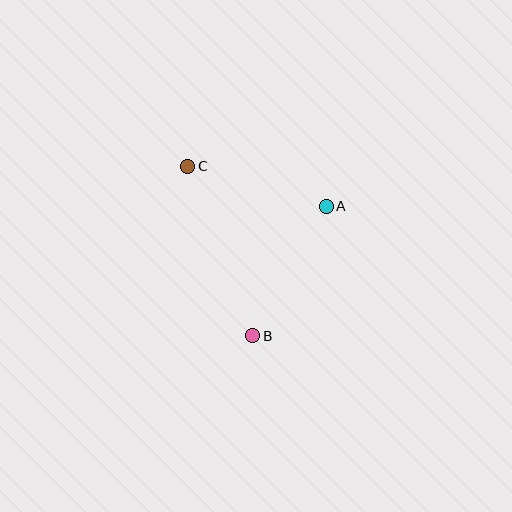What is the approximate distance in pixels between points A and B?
The distance between A and B is approximately 149 pixels.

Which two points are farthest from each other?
Points B and C are farthest from each other.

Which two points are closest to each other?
Points A and C are closest to each other.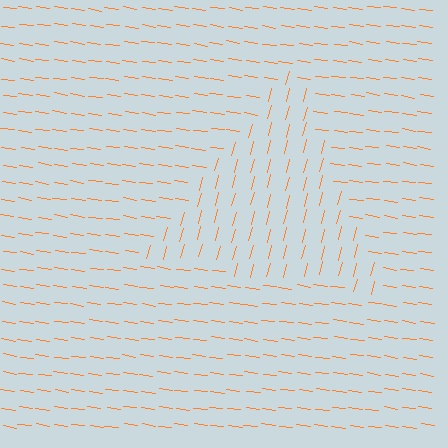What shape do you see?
I see a triangle.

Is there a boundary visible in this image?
Yes, there is a texture boundary formed by a change in line orientation.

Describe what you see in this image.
The image is filled with small orange line segments. A triangle region in the image has lines oriented differently from the surrounding lines, creating a visible texture boundary.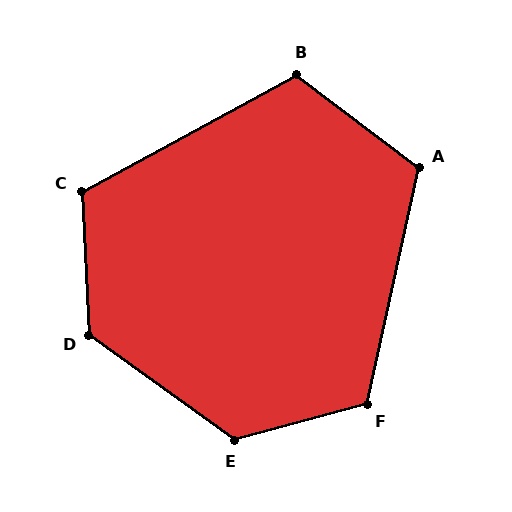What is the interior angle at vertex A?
Approximately 115 degrees (obtuse).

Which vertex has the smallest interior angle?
B, at approximately 115 degrees.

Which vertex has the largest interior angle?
E, at approximately 129 degrees.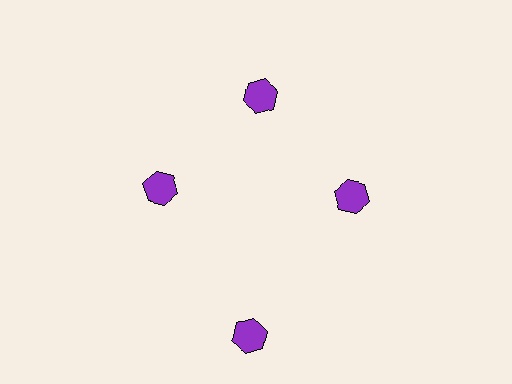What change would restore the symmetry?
The symmetry would be restored by moving it inward, back onto the ring so that all 4 hexagons sit at equal angles and equal distance from the center.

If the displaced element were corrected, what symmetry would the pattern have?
It would have 4-fold rotational symmetry — the pattern would map onto itself every 90 degrees.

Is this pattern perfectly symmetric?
No. The 4 purple hexagons are arranged in a ring, but one element near the 6 o'clock position is pushed outward from the center, breaking the 4-fold rotational symmetry.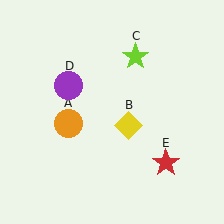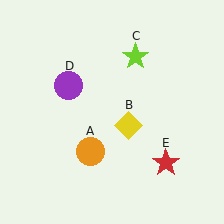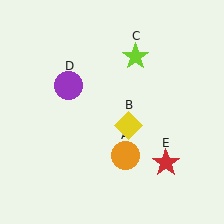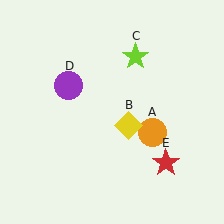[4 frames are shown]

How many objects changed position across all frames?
1 object changed position: orange circle (object A).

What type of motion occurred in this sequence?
The orange circle (object A) rotated counterclockwise around the center of the scene.